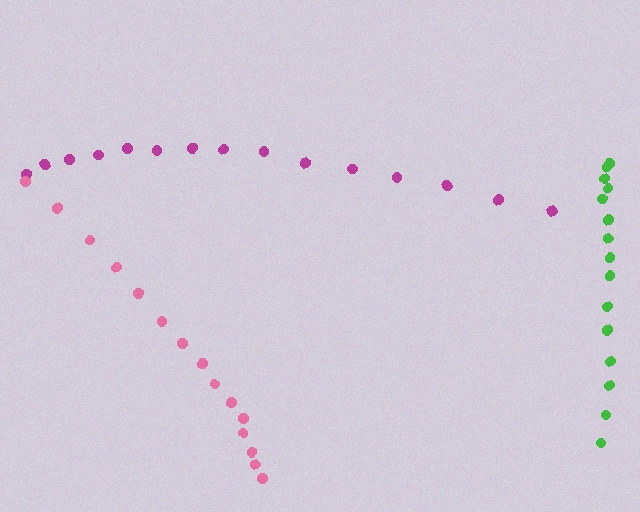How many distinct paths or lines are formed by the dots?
There are 3 distinct paths.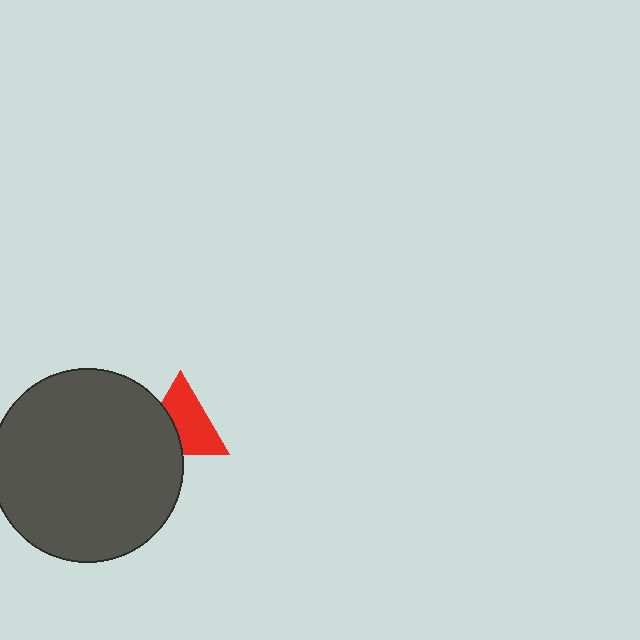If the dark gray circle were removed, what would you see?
You would see the complete red triangle.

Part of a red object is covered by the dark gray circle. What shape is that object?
It is a triangle.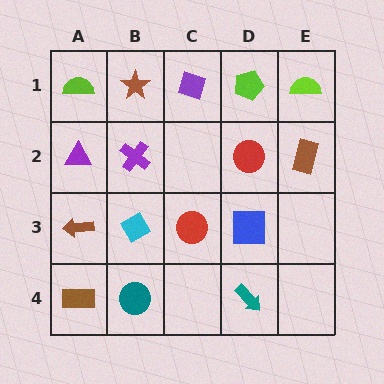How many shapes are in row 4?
3 shapes.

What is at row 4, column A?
A brown rectangle.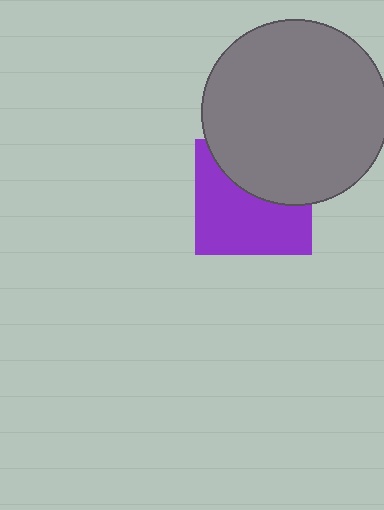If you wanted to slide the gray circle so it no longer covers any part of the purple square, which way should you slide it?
Slide it up — that is the most direct way to separate the two shapes.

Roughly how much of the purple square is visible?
About half of it is visible (roughly 59%).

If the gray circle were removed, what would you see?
You would see the complete purple square.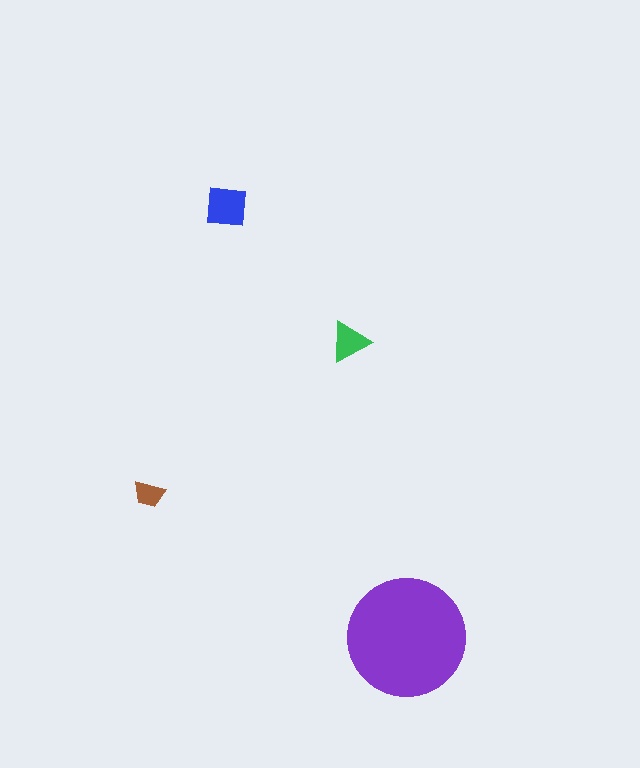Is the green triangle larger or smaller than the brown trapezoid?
Larger.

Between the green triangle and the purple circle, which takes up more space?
The purple circle.